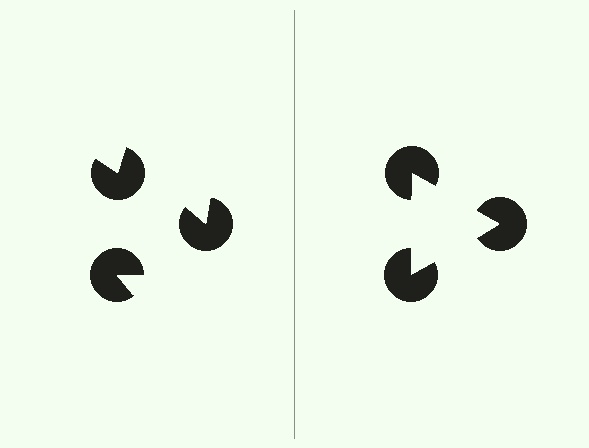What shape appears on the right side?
An illusory triangle.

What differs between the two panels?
The pac-man discs are positioned identically on both sides; only the wedge orientations differ. On the right they align to a triangle; on the left they are misaligned.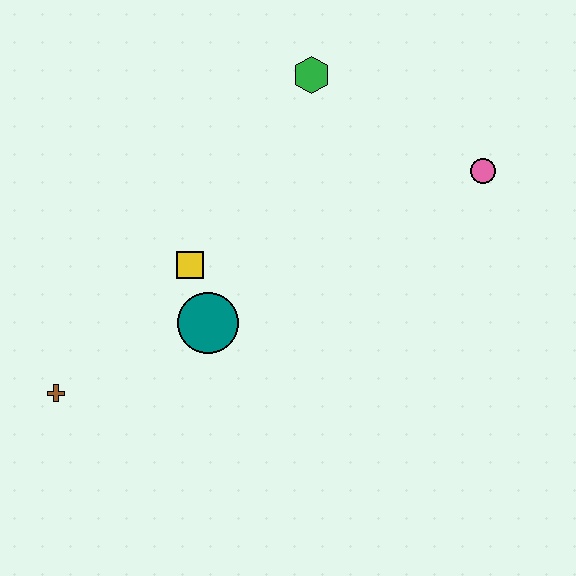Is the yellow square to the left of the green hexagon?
Yes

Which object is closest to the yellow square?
The teal circle is closest to the yellow square.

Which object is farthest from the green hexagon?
The brown cross is farthest from the green hexagon.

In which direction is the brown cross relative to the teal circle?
The brown cross is to the left of the teal circle.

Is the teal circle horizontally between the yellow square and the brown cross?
No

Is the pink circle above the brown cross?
Yes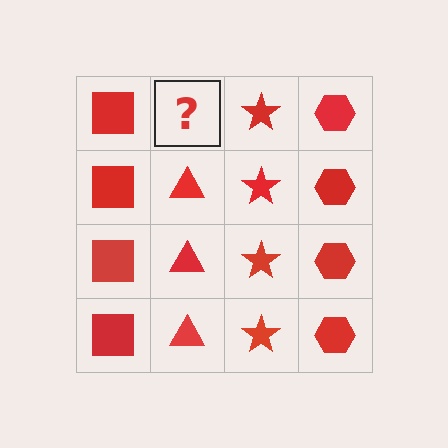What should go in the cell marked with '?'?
The missing cell should contain a red triangle.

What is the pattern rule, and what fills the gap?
The rule is that each column has a consistent shape. The gap should be filled with a red triangle.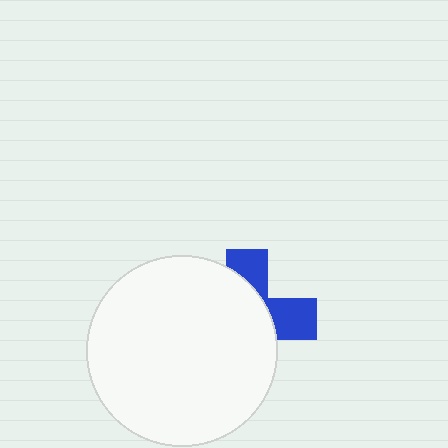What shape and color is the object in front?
The object in front is a white circle.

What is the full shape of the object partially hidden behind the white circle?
The partially hidden object is a blue cross.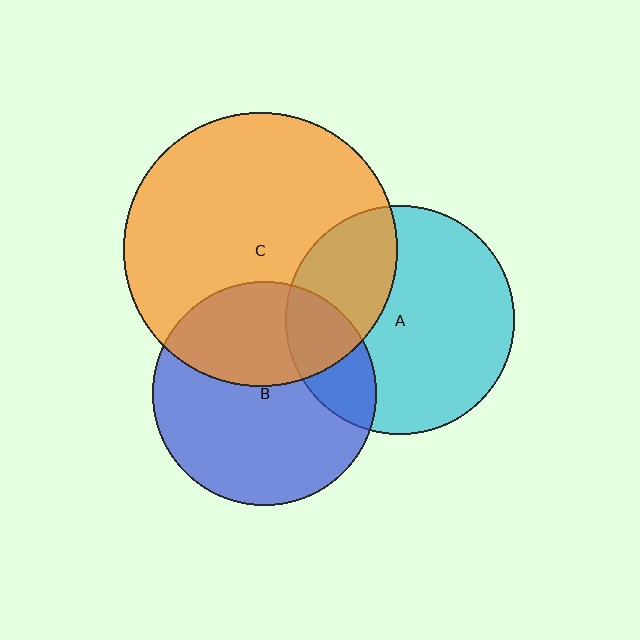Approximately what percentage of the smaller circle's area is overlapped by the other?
Approximately 40%.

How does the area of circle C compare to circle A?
Approximately 1.4 times.